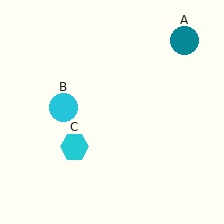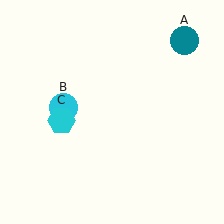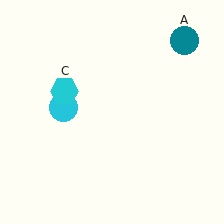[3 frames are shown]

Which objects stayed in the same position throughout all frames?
Teal circle (object A) and cyan circle (object B) remained stationary.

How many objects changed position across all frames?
1 object changed position: cyan hexagon (object C).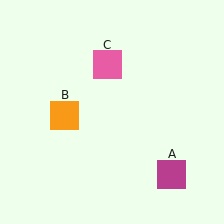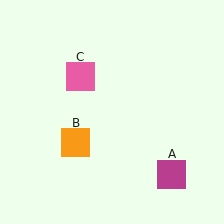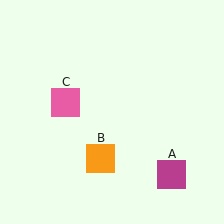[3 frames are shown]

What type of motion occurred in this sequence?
The orange square (object B), pink square (object C) rotated counterclockwise around the center of the scene.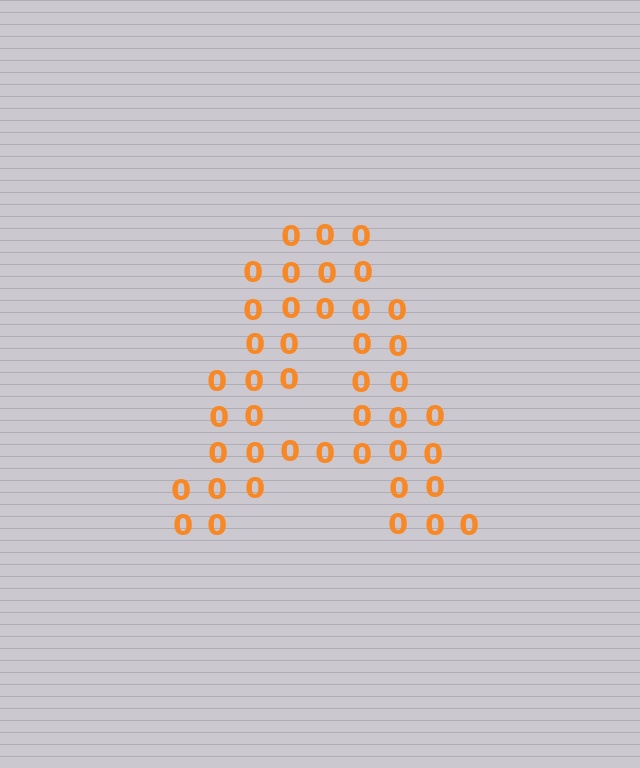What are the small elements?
The small elements are digit 0's.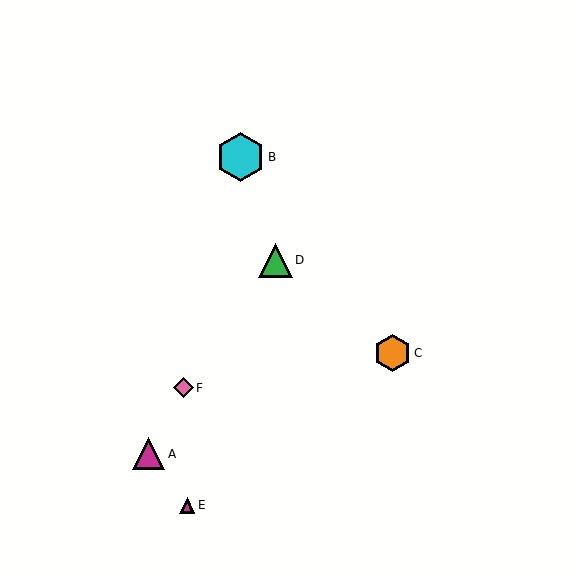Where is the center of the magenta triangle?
The center of the magenta triangle is at (149, 454).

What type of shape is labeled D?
Shape D is a green triangle.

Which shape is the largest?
The cyan hexagon (labeled B) is the largest.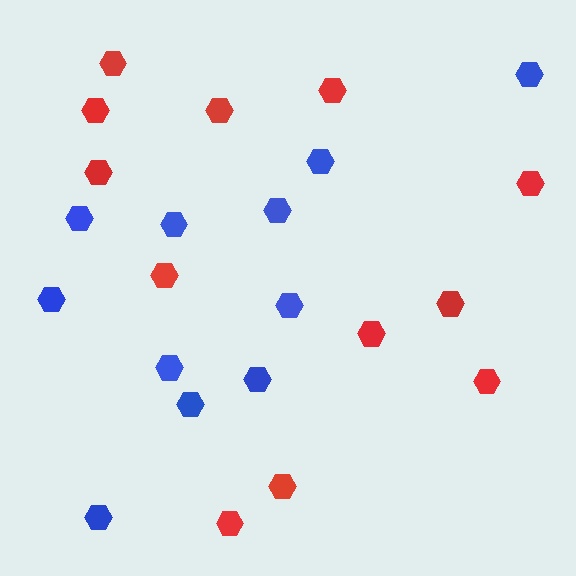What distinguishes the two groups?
There are 2 groups: one group of blue hexagons (11) and one group of red hexagons (12).